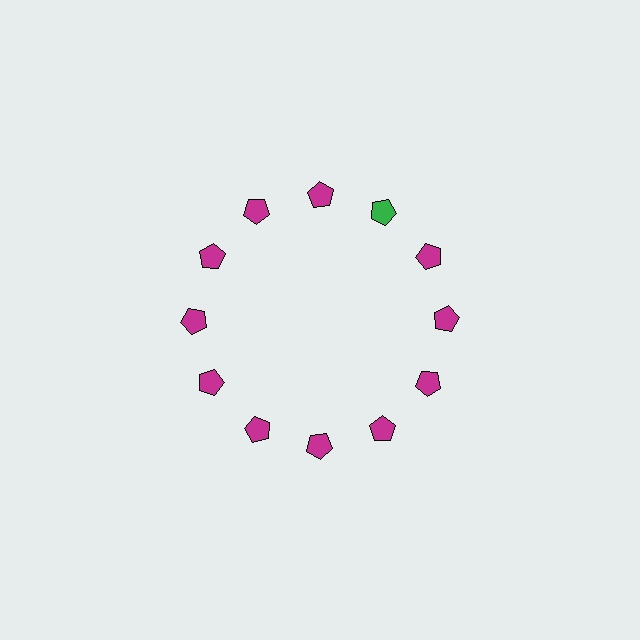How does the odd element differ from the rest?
It has a different color: green instead of magenta.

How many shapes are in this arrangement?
There are 12 shapes arranged in a ring pattern.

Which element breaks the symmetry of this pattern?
The green pentagon at roughly the 1 o'clock position breaks the symmetry. All other shapes are magenta pentagons.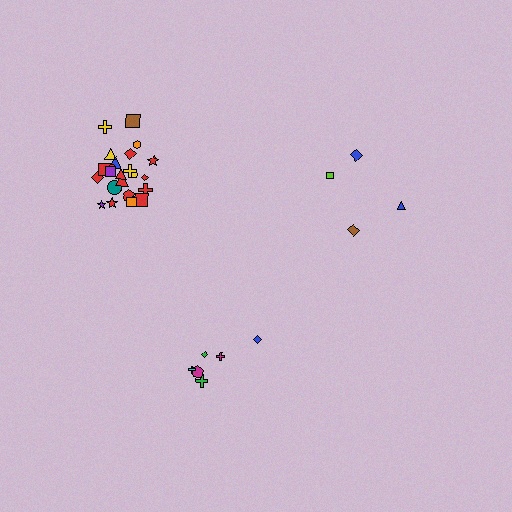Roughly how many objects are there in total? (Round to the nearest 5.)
Roughly 35 objects in total.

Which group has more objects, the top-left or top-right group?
The top-left group.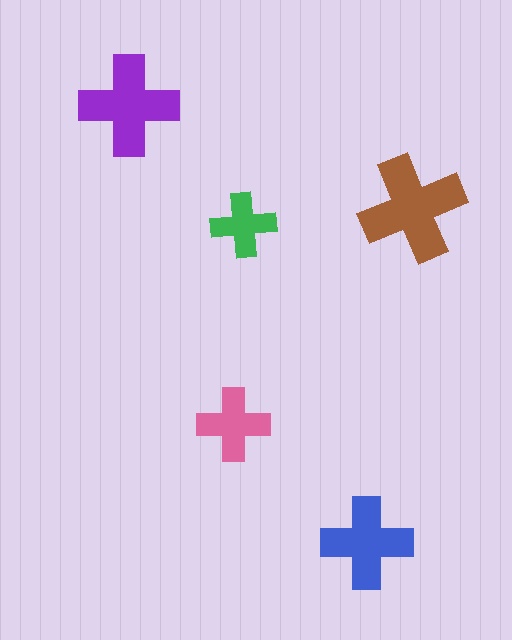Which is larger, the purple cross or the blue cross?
The purple one.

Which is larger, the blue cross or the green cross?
The blue one.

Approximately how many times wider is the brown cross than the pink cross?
About 1.5 times wider.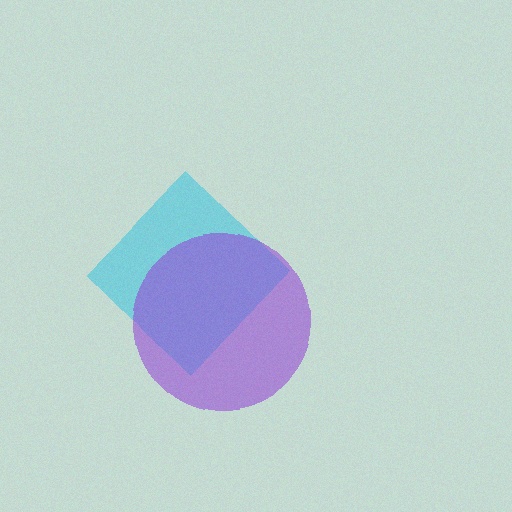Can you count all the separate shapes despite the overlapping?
Yes, there are 2 separate shapes.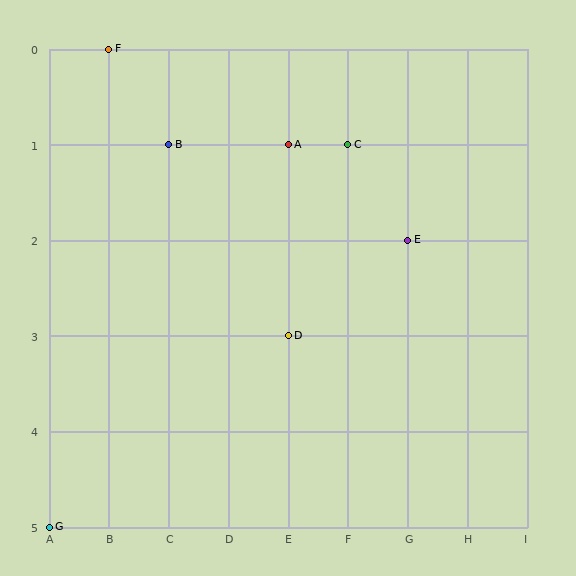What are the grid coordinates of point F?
Point F is at grid coordinates (B, 0).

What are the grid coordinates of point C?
Point C is at grid coordinates (F, 1).